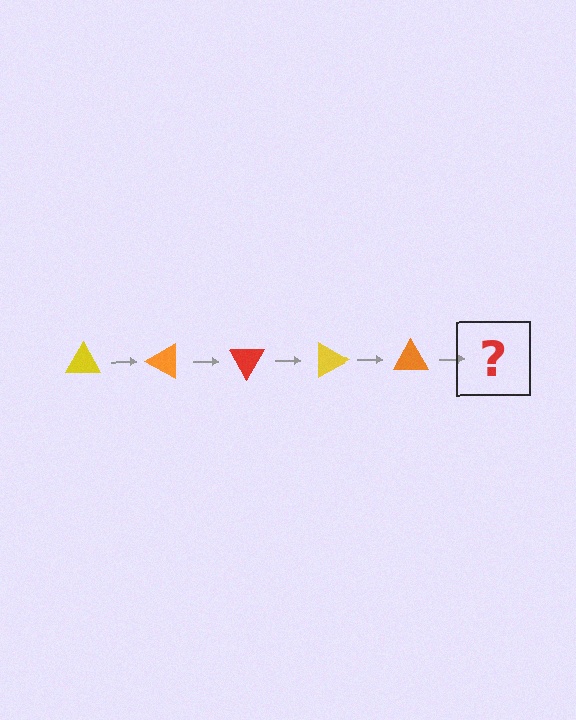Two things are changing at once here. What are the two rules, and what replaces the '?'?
The two rules are that it rotates 30 degrees each step and the color cycles through yellow, orange, and red. The '?' should be a red triangle, rotated 150 degrees from the start.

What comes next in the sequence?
The next element should be a red triangle, rotated 150 degrees from the start.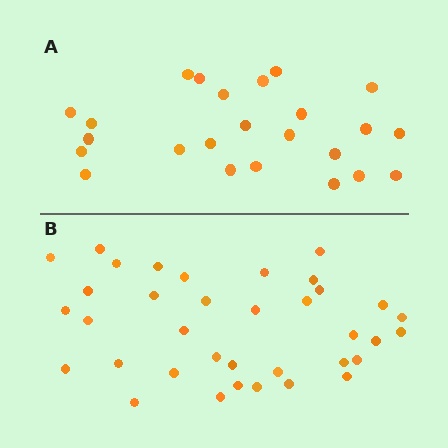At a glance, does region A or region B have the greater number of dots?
Region B (the bottom region) has more dots.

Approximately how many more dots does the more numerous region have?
Region B has roughly 12 or so more dots than region A.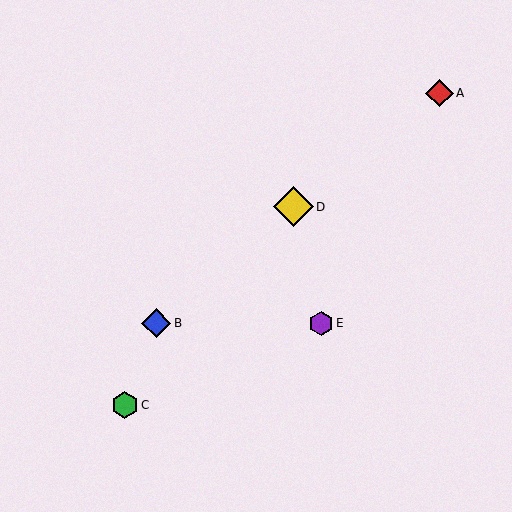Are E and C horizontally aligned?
No, E is at y≈323 and C is at y≈405.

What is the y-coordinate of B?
Object B is at y≈323.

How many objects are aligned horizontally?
2 objects (B, E) are aligned horizontally.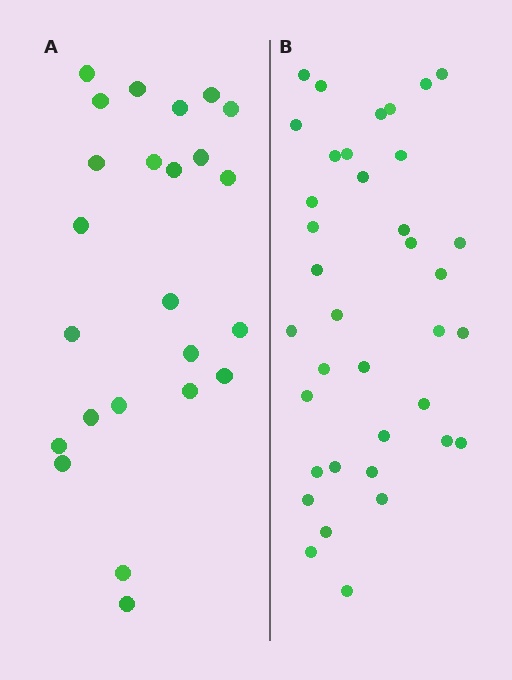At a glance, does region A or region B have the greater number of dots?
Region B (the right region) has more dots.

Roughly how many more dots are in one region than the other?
Region B has approximately 15 more dots than region A.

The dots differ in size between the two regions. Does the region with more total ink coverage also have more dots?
No. Region A has more total ink coverage because its dots are larger, but region B actually contains more individual dots. Total area can be misleading — the number of items is what matters here.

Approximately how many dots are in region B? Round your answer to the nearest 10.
About 40 dots. (The exact count is 37, which rounds to 40.)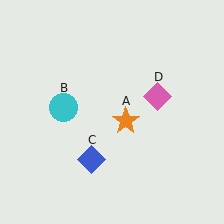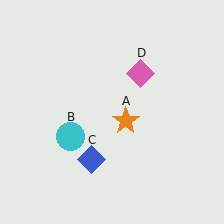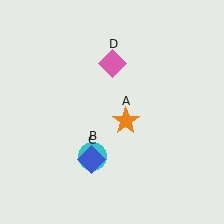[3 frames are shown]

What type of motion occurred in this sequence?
The cyan circle (object B), pink diamond (object D) rotated counterclockwise around the center of the scene.